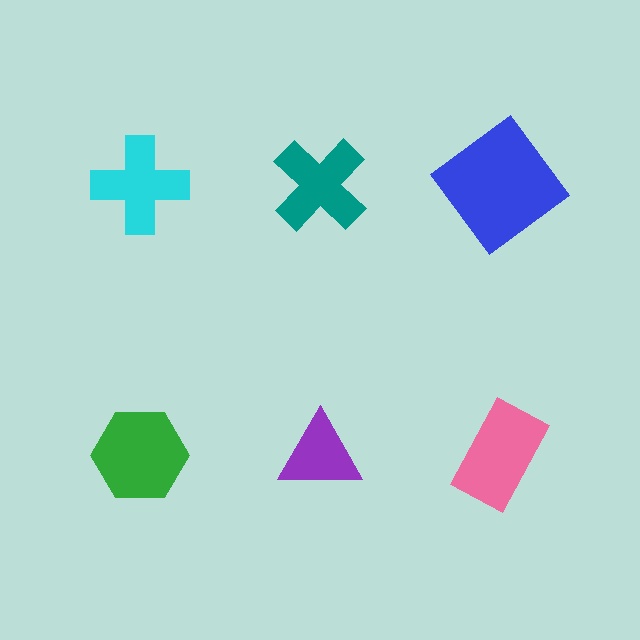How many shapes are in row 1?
3 shapes.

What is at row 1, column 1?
A cyan cross.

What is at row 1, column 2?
A teal cross.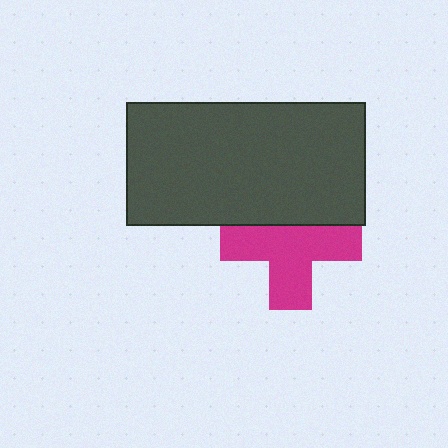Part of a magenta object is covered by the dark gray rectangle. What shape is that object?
It is a cross.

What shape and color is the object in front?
The object in front is a dark gray rectangle.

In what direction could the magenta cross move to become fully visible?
The magenta cross could move down. That would shift it out from behind the dark gray rectangle entirely.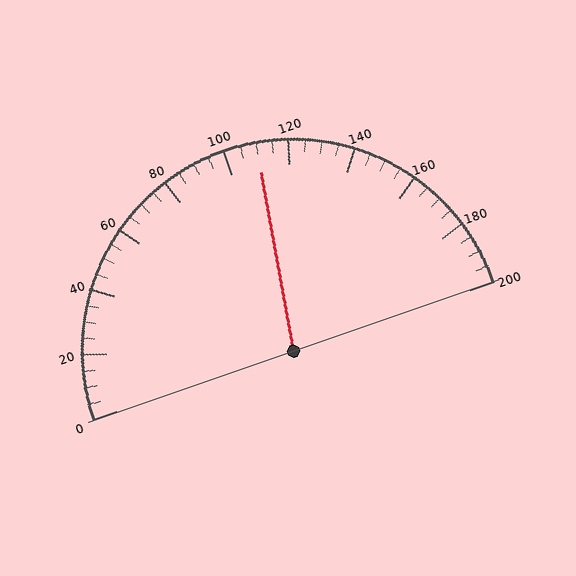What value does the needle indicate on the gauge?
The needle indicates approximately 110.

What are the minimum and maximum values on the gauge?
The gauge ranges from 0 to 200.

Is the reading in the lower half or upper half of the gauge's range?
The reading is in the upper half of the range (0 to 200).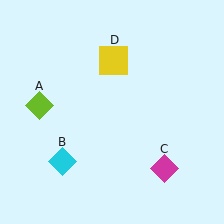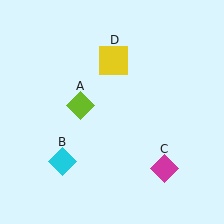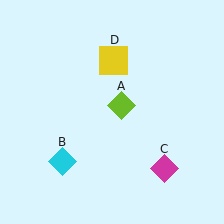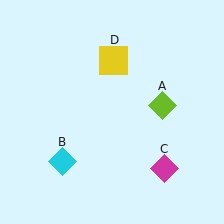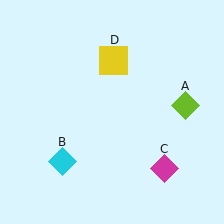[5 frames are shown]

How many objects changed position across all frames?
1 object changed position: lime diamond (object A).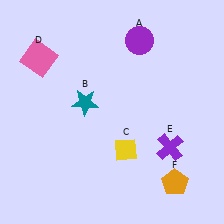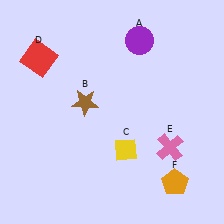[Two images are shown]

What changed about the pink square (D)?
In Image 1, D is pink. In Image 2, it changed to red.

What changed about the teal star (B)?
In Image 1, B is teal. In Image 2, it changed to brown.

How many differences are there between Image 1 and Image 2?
There are 3 differences between the two images.